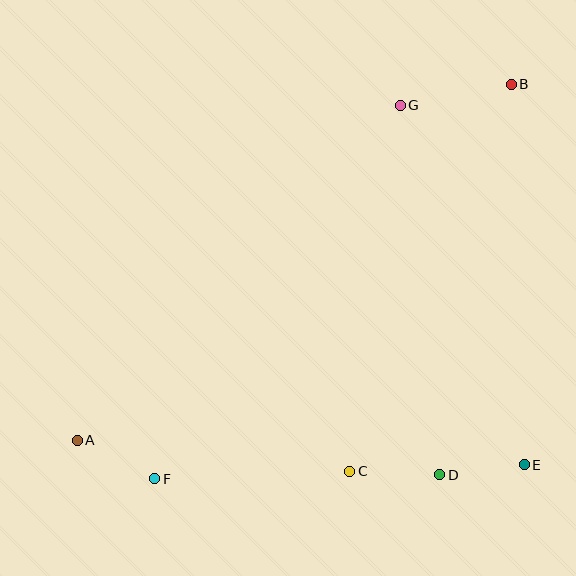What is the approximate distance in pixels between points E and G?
The distance between E and G is approximately 380 pixels.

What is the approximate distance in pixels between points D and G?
The distance between D and G is approximately 371 pixels.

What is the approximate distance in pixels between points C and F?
The distance between C and F is approximately 195 pixels.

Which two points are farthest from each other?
Points A and B are farthest from each other.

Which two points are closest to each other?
Points D and E are closest to each other.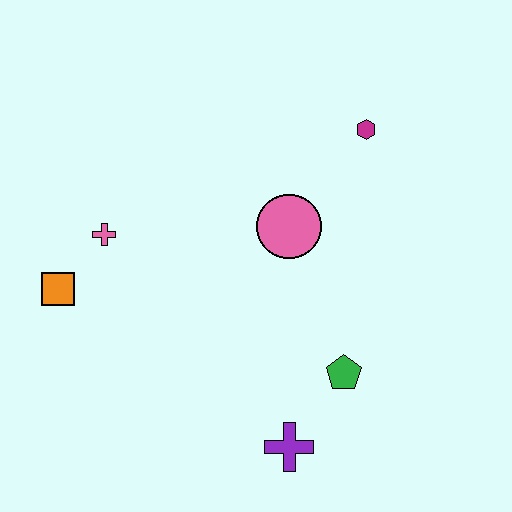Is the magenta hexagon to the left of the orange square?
No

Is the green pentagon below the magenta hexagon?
Yes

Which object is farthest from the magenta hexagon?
The orange square is farthest from the magenta hexagon.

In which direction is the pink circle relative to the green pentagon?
The pink circle is above the green pentagon.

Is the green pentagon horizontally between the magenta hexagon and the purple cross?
Yes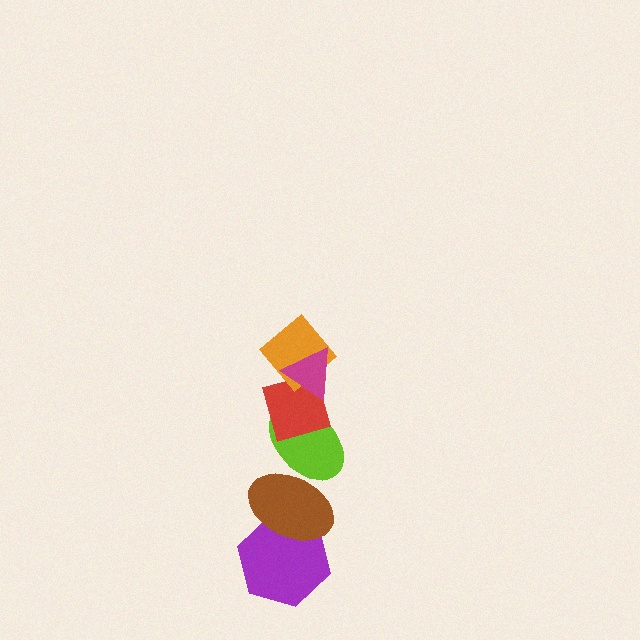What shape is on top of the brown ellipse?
The lime ellipse is on top of the brown ellipse.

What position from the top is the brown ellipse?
The brown ellipse is 5th from the top.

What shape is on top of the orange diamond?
The magenta triangle is on top of the orange diamond.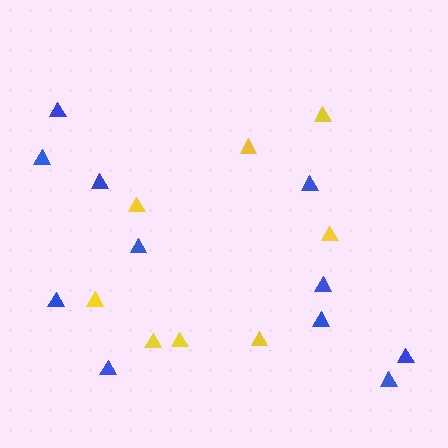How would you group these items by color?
There are 2 groups: one group of yellow triangles (8) and one group of blue triangles (11).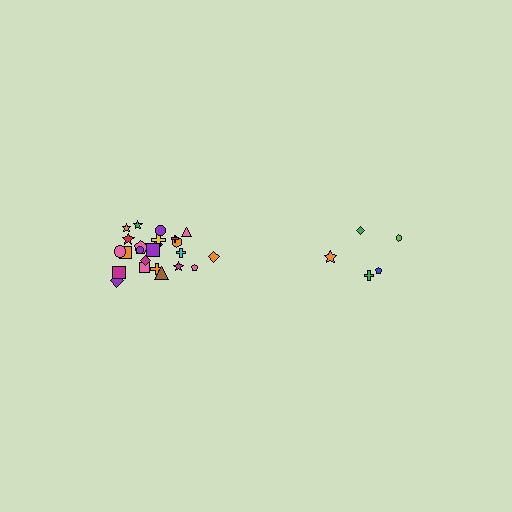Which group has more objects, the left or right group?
The left group.